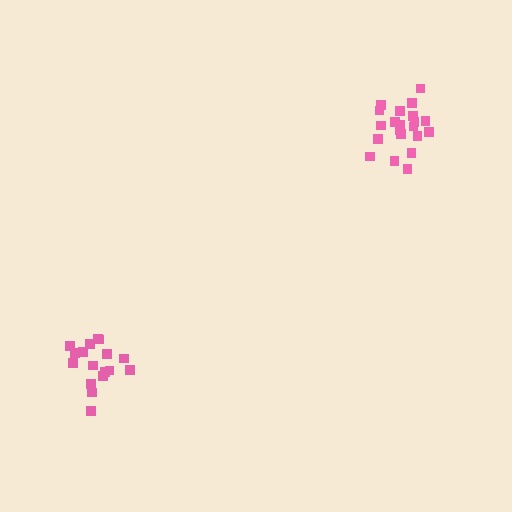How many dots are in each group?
Group 1: 21 dots, Group 2: 17 dots (38 total).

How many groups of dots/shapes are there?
There are 2 groups.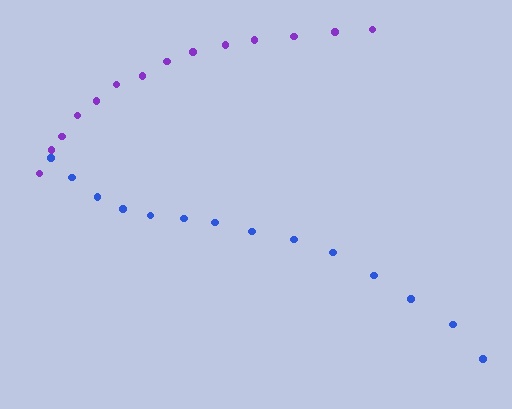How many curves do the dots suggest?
There are 2 distinct paths.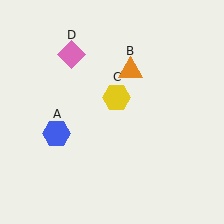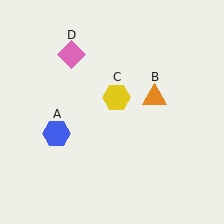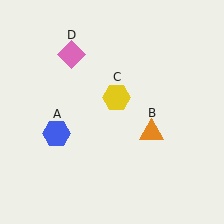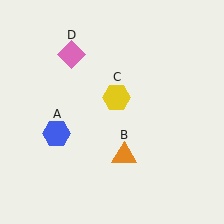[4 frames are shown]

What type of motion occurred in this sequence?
The orange triangle (object B) rotated clockwise around the center of the scene.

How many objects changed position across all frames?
1 object changed position: orange triangle (object B).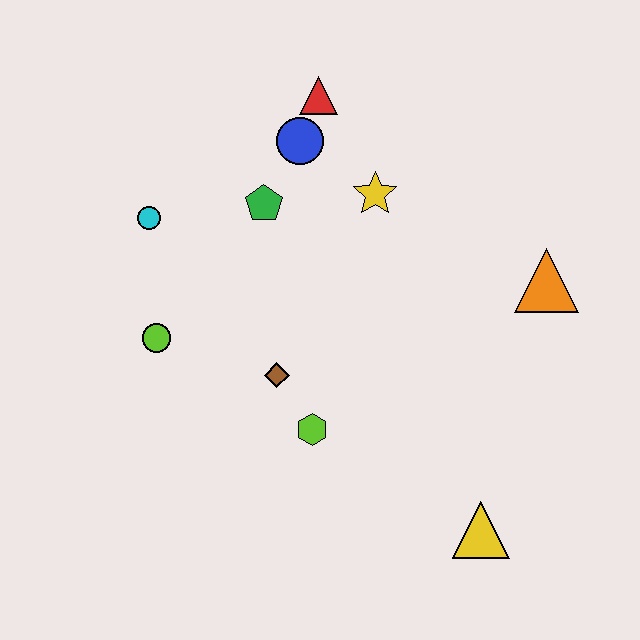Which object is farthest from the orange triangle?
The cyan circle is farthest from the orange triangle.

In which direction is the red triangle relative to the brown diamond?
The red triangle is above the brown diamond.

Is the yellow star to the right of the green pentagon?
Yes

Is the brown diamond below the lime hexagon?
No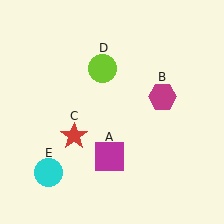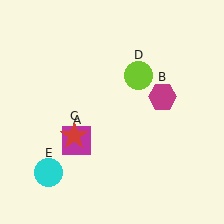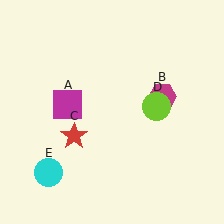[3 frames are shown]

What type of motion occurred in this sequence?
The magenta square (object A), lime circle (object D) rotated clockwise around the center of the scene.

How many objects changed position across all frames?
2 objects changed position: magenta square (object A), lime circle (object D).